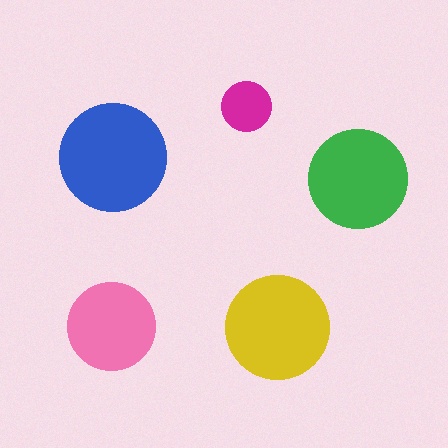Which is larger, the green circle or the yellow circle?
The yellow one.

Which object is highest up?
The magenta circle is topmost.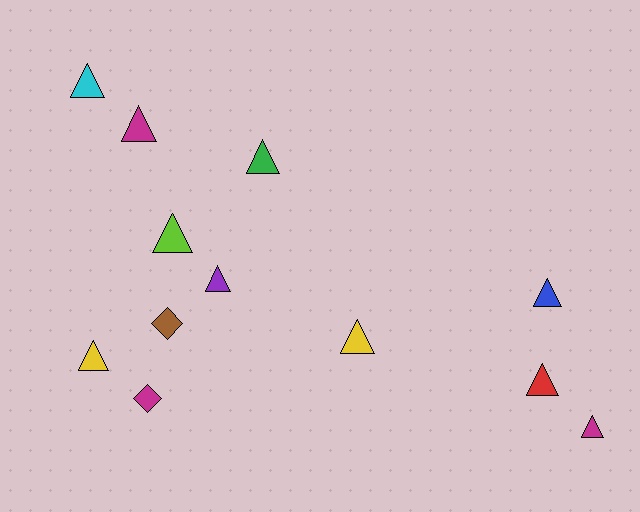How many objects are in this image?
There are 12 objects.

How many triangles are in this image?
There are 10 triangles.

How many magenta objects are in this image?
There are 3 magenta objects.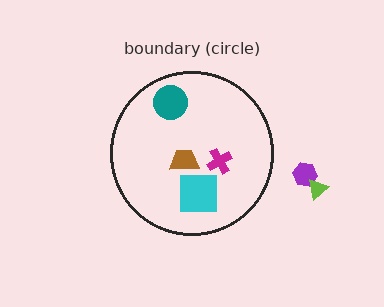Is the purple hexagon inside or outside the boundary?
Outside.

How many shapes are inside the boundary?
4 inside, 2 outside.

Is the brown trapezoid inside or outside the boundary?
Inside.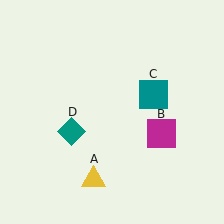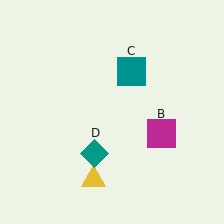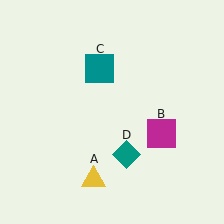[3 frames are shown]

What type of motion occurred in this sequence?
The teal square (object C), teal diamond (object D) rotated counterclockwise around the center of the scene.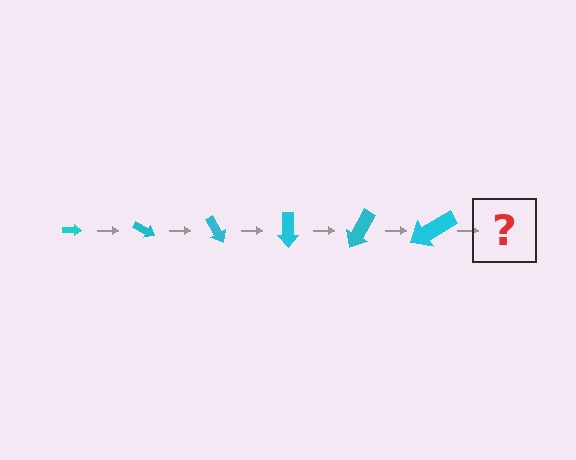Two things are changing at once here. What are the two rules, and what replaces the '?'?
The two rules are that the arrow grows larger each step and it rotates 30 degrees each step. The '?' should be an arrow, larger than the previous one and rotated 180 degrees from the start.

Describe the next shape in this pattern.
It should be an arrow, larger than the previous one and rotated 180 degrees from the start.